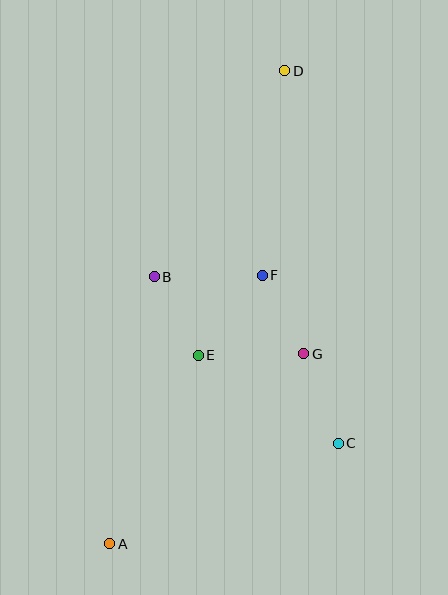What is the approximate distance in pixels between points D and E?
The distance between D and E is approximately 298 pixels.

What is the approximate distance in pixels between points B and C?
The distance between B and C is approximately 248 pixels.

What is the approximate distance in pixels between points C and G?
The distance between C and G is approximately 96 pixels.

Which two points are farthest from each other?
Points A and D are farthest from each other.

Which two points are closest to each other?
Points F and G are closest to each other.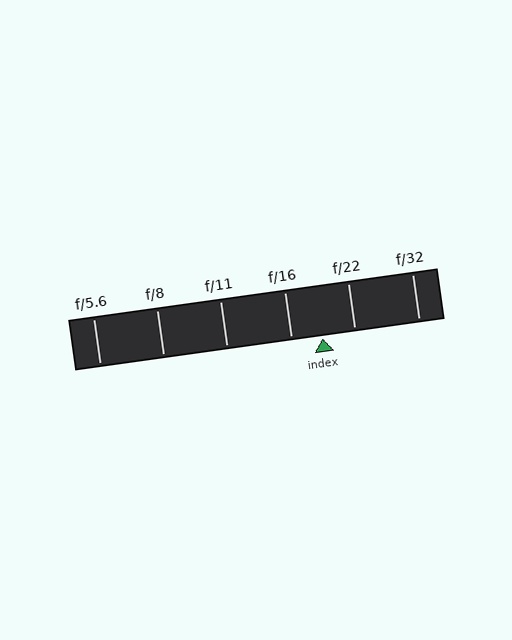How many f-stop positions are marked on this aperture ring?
There are 6 f-stop positions marked.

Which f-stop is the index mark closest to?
The index mark is closest to f/16.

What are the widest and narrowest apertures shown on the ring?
The widest aperture shown is f/5.6 and the narrowest is f/32.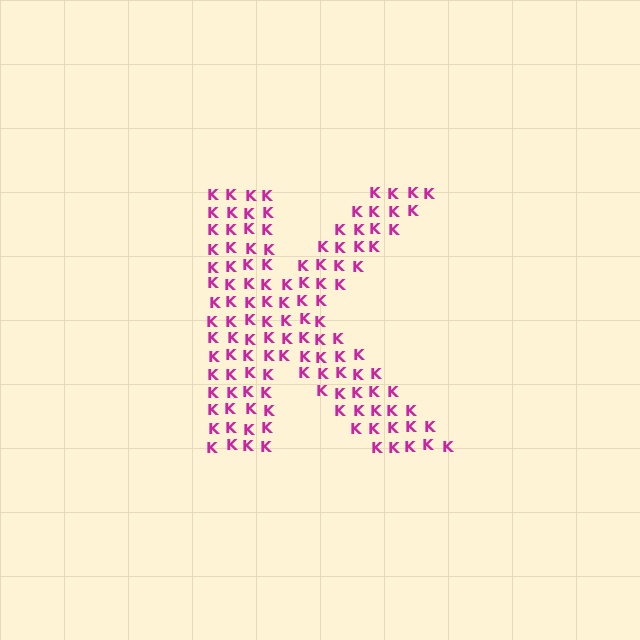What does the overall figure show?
The overall figure shows the letter K.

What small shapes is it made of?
It is made of small letter K's.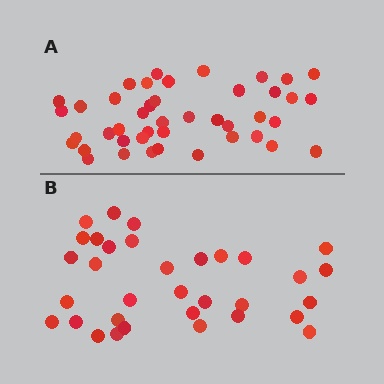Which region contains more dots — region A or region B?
Region A (the top region) has more dots.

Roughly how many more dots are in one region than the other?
Region A has roughly 10 or so more dots than region B.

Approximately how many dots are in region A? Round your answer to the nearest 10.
About 40 dots. (The exact count is 43, which rounds to 40.)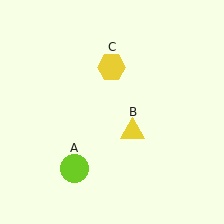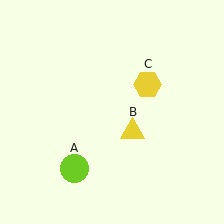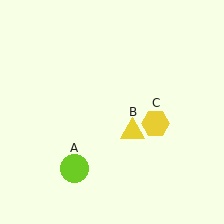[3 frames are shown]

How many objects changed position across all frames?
1 object changed position: yellow hexagon (object C).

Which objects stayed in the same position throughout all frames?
Lime circle (object A) and yellow triangle (object B) remained stationary.